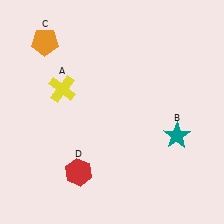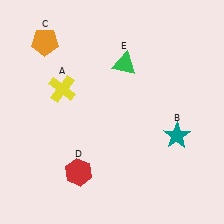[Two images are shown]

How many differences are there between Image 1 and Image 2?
There is 1 difference between the two images.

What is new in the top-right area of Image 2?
A green triangle (E) was added in the top-right area of Image 2.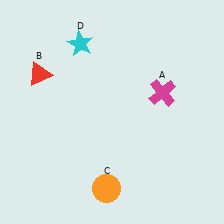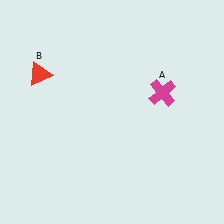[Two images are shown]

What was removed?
The orange circle (C), the cyan star (D) were removed in Image 2.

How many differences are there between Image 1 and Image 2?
There are 2 differences between the two images.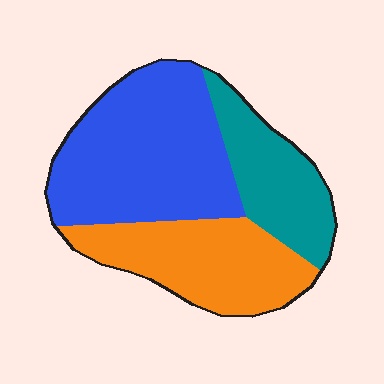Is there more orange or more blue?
Blue.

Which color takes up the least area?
Teal, at roughly 25%.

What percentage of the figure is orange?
Orange takes up about one third (1/3) of the figure.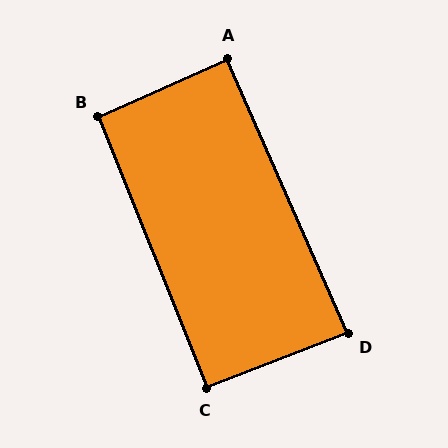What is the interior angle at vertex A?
Approximately 90 degrees (approximately right).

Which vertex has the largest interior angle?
B, at approximately 92 degrees.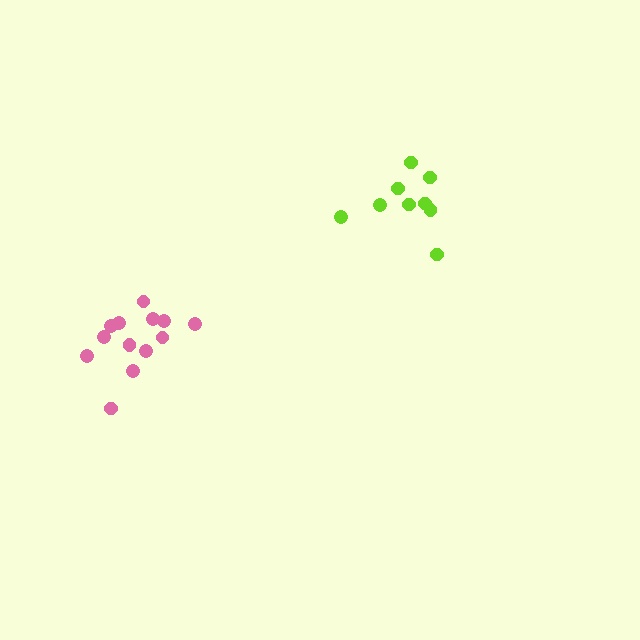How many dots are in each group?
Group 1: 9 dots, Group 2: 13 dots (22 total).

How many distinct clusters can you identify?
There are 2 distinct clusters.